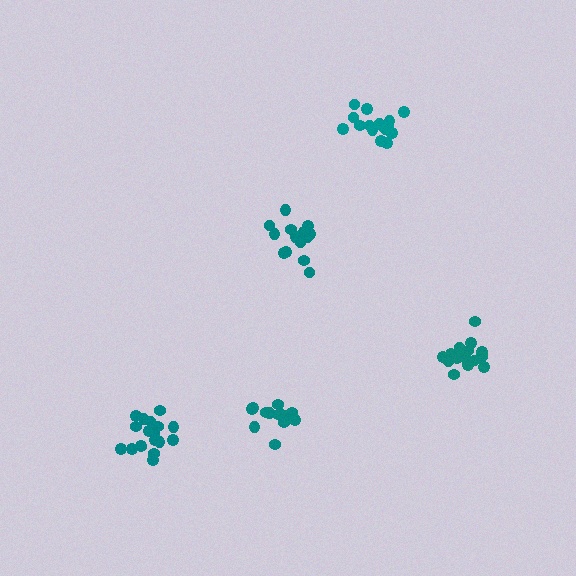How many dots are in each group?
Group 1: 17 dots, Group 2: 16 dots, Group 3: 13 dots, Group 4: 17 dots, Group 5: 18 dots (81 total).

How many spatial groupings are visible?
There are 5 spatial groupings.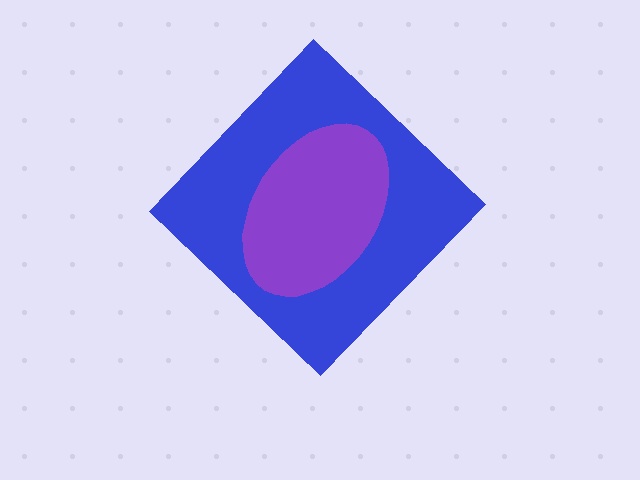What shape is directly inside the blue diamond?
The purple ellipse.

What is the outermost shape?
The blue diamond.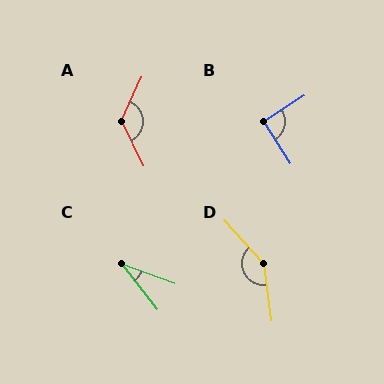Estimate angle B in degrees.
Approximately 90 degrees.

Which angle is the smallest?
C, at approximately 32 degrees.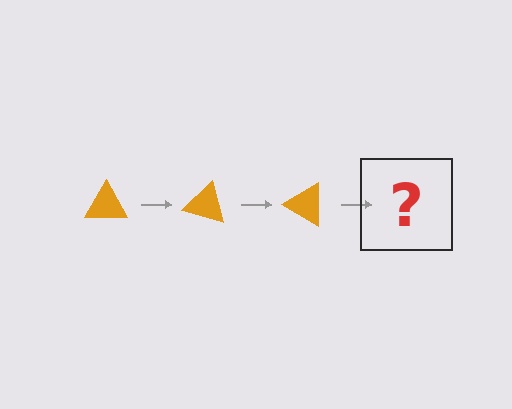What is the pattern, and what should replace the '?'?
The pattern is that the triangle rotates 15 degrees each step. The '?' should be an orange triangle rotated 45 degrees.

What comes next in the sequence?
The next element should be an orange triangle rotated 45 degrees.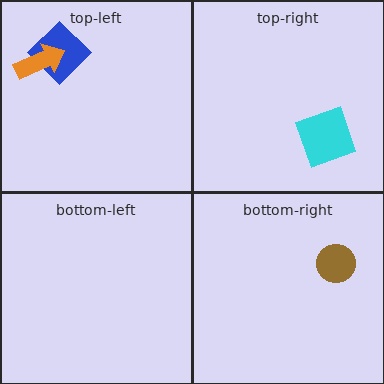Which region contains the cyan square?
The top-right region.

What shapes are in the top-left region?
The blue diamond, the orange arrow.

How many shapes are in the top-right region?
1.